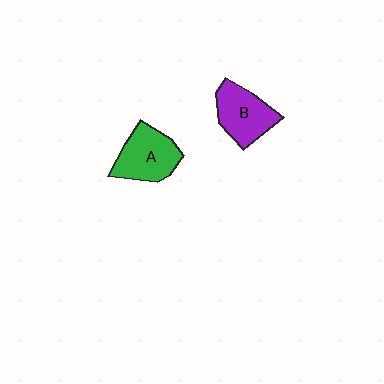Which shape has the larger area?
Shape A (green).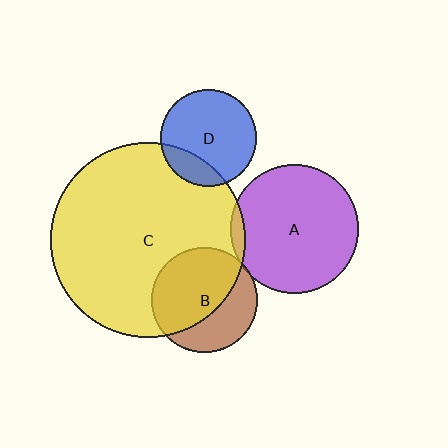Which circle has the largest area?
Circle C (yellow).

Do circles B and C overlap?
Yes.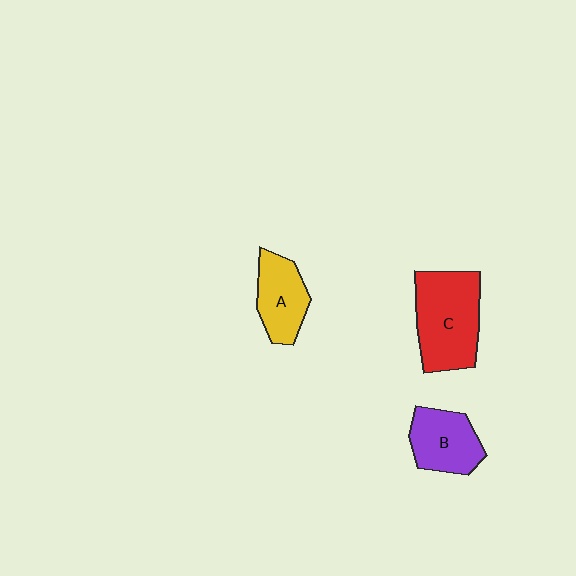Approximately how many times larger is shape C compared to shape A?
Approximately 1.6 times.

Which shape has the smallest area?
Shape A (yellow).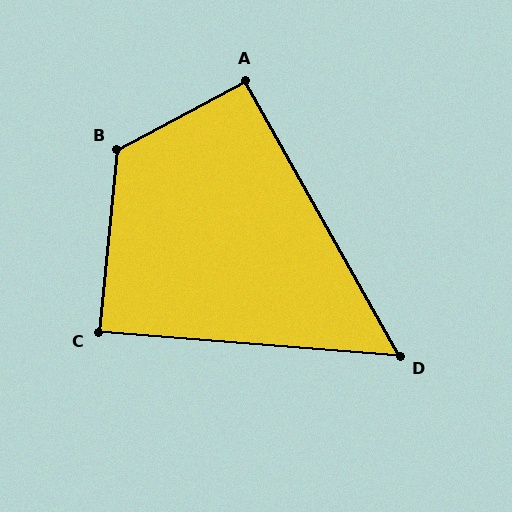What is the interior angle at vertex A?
Approximately 91 degrees (approximately right).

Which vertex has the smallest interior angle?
D, at approximately 56 degrees.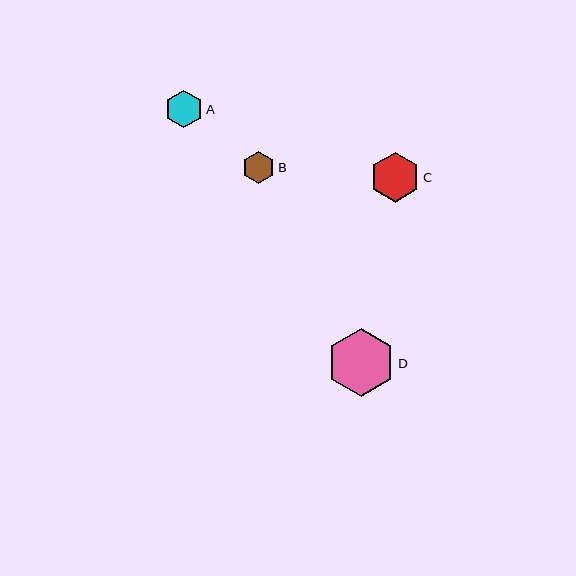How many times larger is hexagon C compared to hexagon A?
Hexagon C is approximately 1.3 times the size of hexagon A.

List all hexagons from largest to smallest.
From largest to smallest: D, C, A, B.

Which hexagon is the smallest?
Hexagon B is the smallest with a size of approximately 32 pixels.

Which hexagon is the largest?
Hexagon D is the largest with a size of approximately 68 pixels.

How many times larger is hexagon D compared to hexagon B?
Hexagon D is approximately 2.1 times the size of hexagon B.